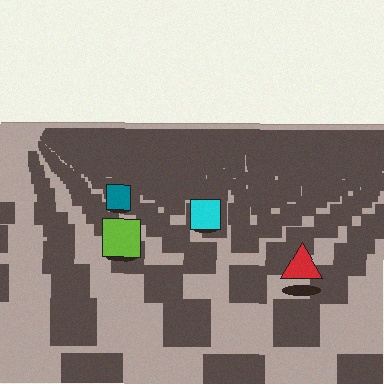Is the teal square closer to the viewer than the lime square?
No. The lime square is closer — you can tell from the texture gradient: the ground texture is coarser near it.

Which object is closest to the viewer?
The red triangle is closest. The texture marks near it are larger and more spread out.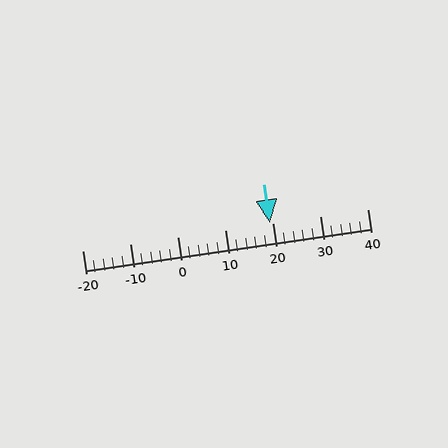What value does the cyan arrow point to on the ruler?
The cyan arrow points to approximately 20.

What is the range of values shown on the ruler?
The ruler shows values from -20 to 40.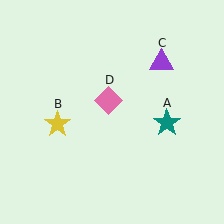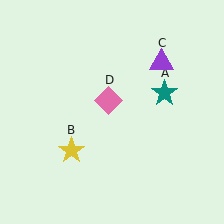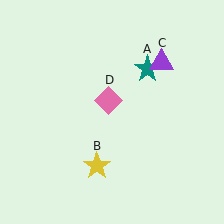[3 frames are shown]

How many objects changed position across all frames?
2 objects changed position: teal star (object A), yellow star (object B).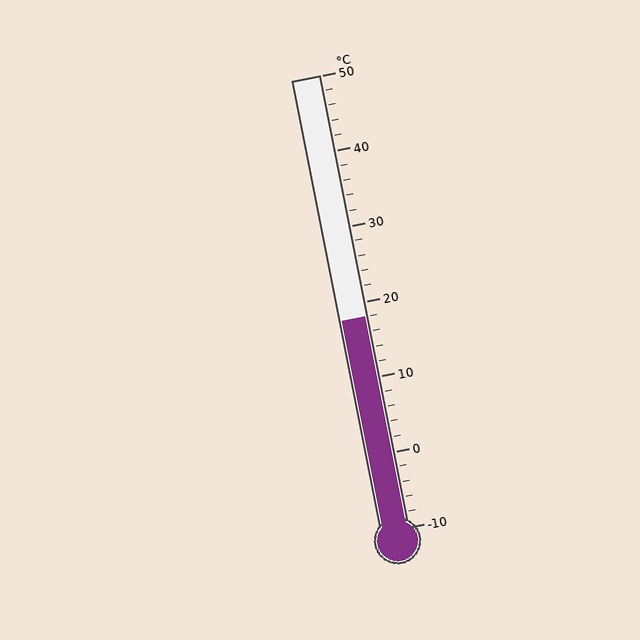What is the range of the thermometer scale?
The thermometer scale ranges from -10°C to 50°C.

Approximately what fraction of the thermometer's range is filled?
The thermometer is filled to approximately 45% of its range.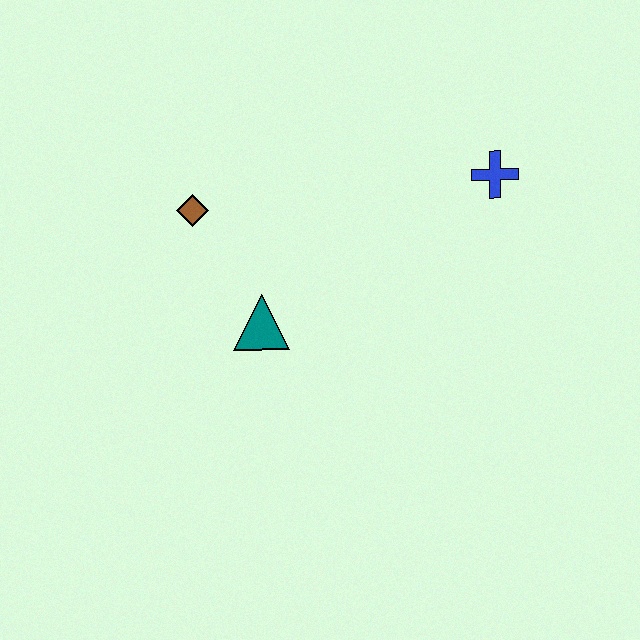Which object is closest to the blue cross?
The teal triangle is closest to the blue cross.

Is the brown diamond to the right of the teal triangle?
No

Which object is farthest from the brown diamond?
The blue cross is farthest from the brown diamond.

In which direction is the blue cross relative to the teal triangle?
The blue cross is to the right of the teal triangle.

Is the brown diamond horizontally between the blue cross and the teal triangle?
No